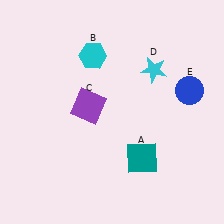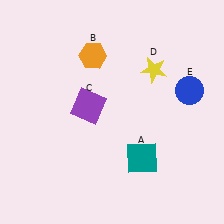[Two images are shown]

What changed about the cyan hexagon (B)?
In Image 1, B is cyan. In Image 2, it changed to orange.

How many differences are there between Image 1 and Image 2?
There are 2 differences between the two images.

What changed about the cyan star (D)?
In Image 1, D is cyan. In Image 2, it changed to yellow.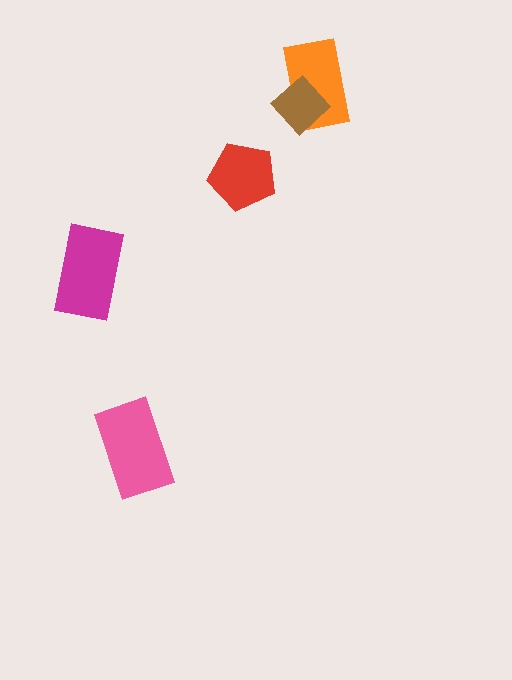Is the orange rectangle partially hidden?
Yes, it is partially covered by another shape.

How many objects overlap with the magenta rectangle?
0 objects overlap with the magenta rectangle.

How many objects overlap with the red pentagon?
0 objects overlap with the red pentagon.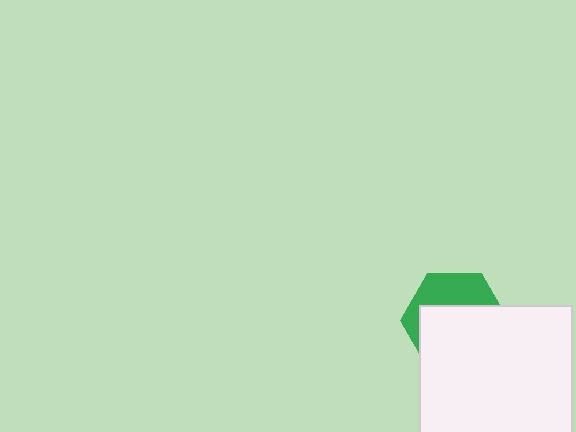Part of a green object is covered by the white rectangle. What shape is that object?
It is a hexagon.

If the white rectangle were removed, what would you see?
You would see the complete green hexagon.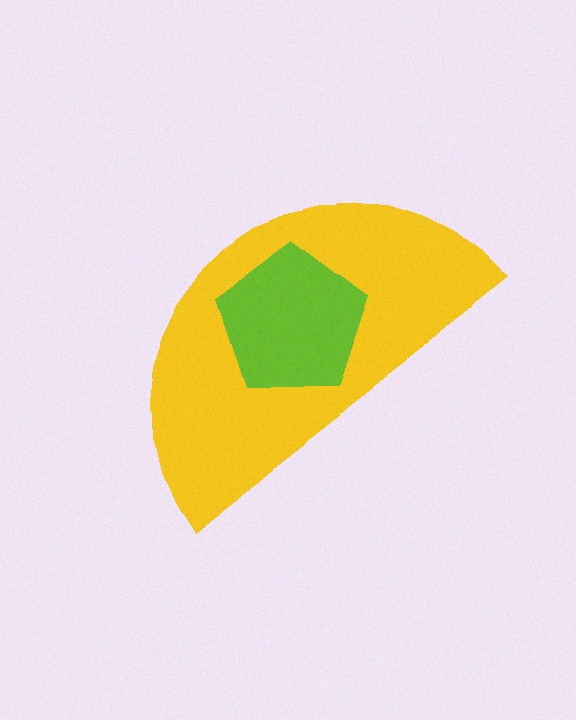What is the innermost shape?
The lime pentagon.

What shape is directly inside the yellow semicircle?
The lime pentagon.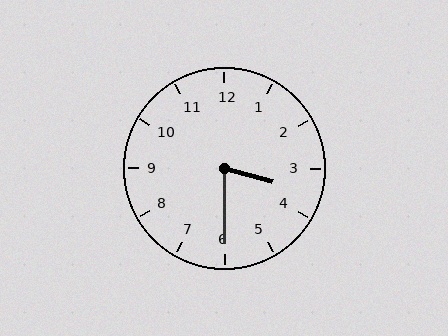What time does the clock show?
3:30.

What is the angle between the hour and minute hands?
Approximately 75 degrees.